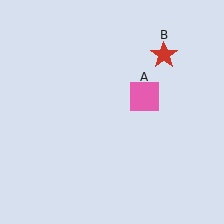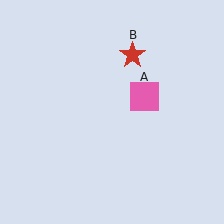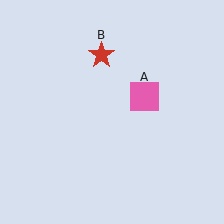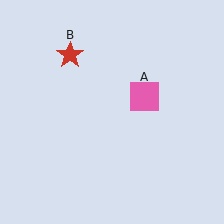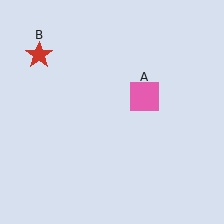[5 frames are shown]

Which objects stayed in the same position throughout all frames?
Pink square (object A) remained stationary.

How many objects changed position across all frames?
1 object changed position: red star (object B).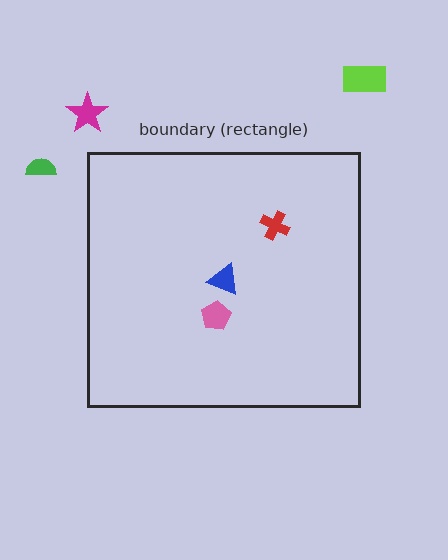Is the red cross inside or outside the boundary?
Inside.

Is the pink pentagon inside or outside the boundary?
Inside.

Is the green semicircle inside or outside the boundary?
Outside.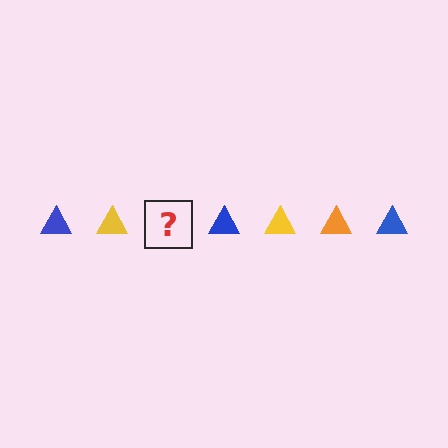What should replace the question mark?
The question mark should be replaced with an orange triangle.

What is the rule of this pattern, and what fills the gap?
The rule is that the pattern cycles through blue, yellow, orange triangles. The gap should be filled with an orange triangle.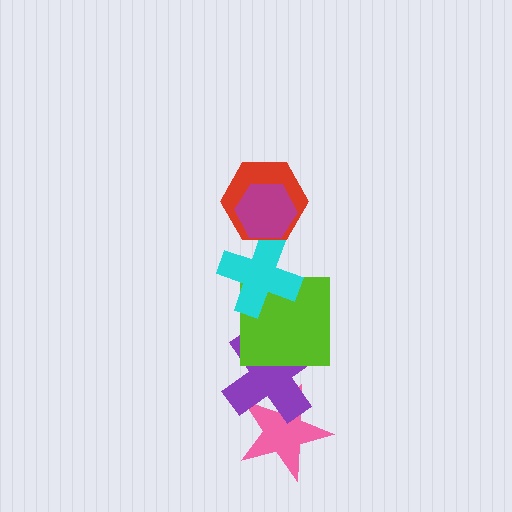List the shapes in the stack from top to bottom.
From top to bottom: the magenta hexagon, the red hexagon, the cyan cross, the lime square, the purple cross, the pink star.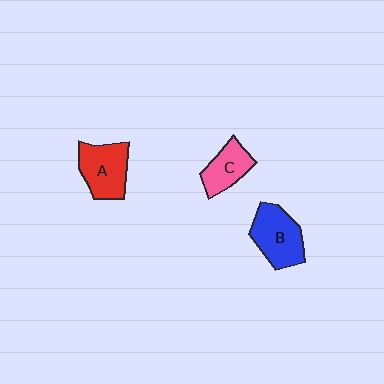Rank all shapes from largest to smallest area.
From largest to smallest: B (blue), A (red), C (pink).